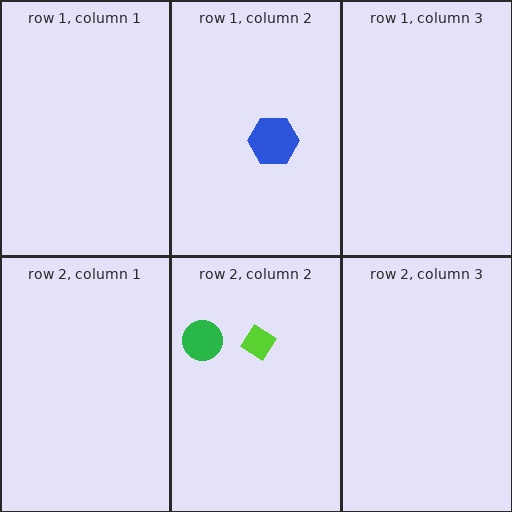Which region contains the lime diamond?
The row 2, column 2 region.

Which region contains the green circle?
The row 2, column 2 region.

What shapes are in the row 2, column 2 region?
The green circle, the lime diamond.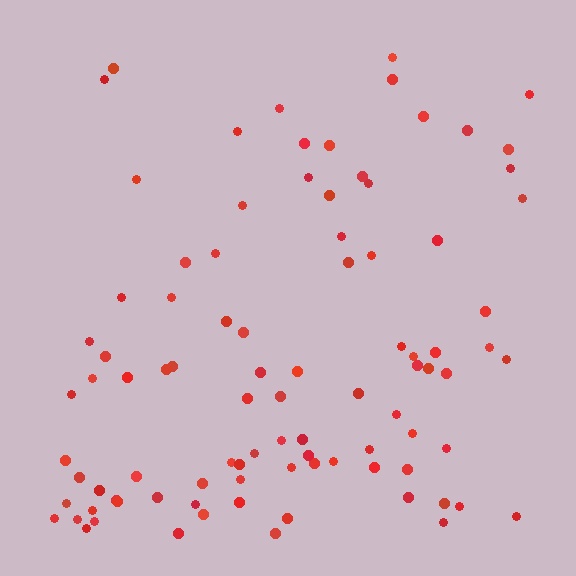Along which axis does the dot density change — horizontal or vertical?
Vertical.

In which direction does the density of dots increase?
From top to bottom, with the bottom side densest.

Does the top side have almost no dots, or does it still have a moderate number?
Still a moderate number, just noticeably fewer than the bottom.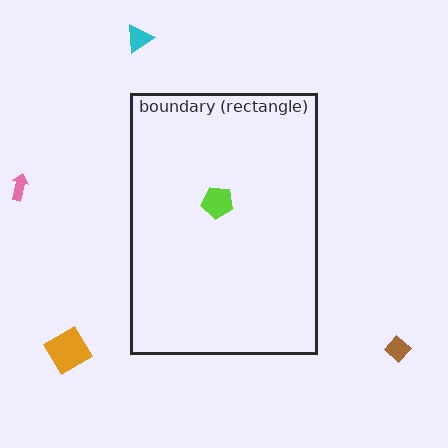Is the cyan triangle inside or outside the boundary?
Outside.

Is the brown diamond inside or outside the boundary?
Outside.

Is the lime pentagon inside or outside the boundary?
Inside.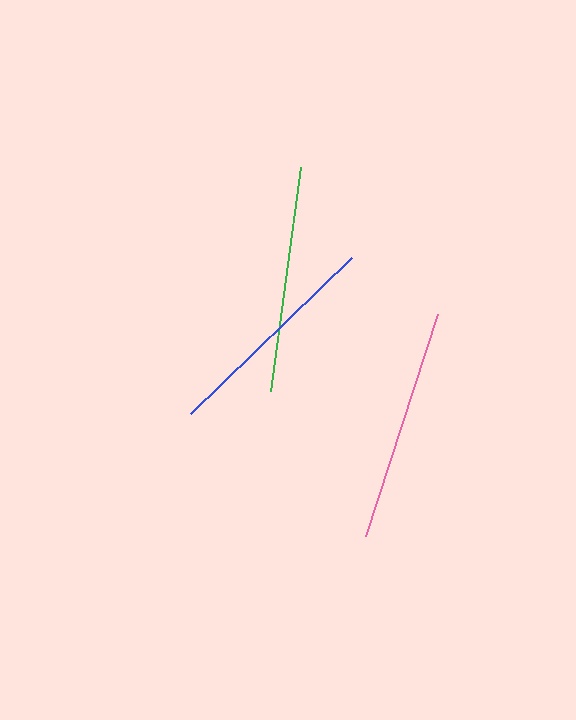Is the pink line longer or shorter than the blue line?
The pink line is longer than the blue line.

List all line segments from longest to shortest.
From longest to shortest: pink, green, blue.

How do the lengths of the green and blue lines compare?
The green and blue lines are approximately the same length.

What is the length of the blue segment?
The blue segment is approximately 224 pixels long.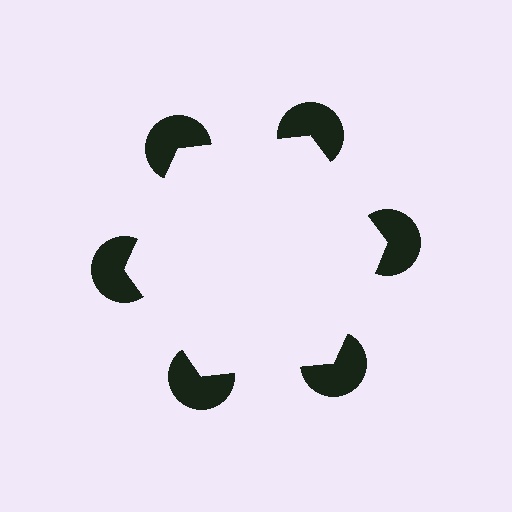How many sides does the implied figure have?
6 sides.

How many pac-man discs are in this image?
There are 6 — one at each vertex of the illusory hexagon.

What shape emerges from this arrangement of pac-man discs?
An illusory hexagon — its edges are inferred from the aligned wedge cuts in the pac-man discs, not physically drawn.